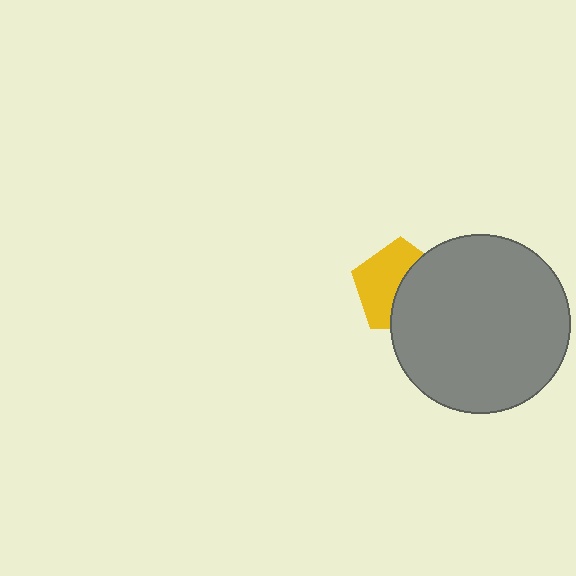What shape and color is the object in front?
The object in front is a gray circle.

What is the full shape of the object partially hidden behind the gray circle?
The partially hidden object is a yellow pentagon.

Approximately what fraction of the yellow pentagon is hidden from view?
Roughly 47% of the yellow pentagon is hidden behind the gray circle.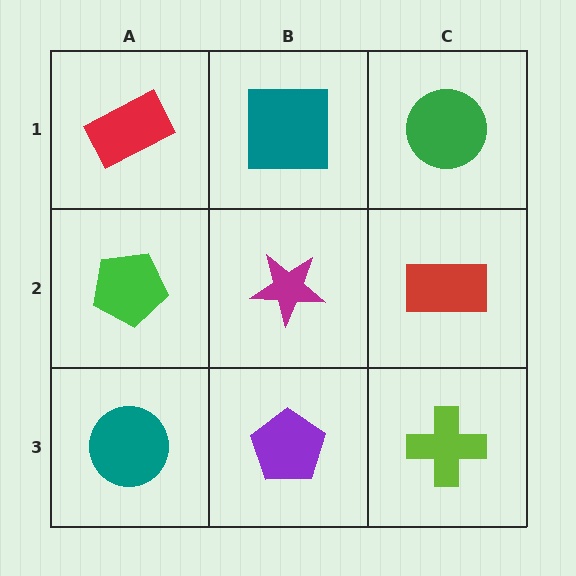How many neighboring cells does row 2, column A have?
3.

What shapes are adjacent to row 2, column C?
A green circle (row 1, column C), a lime cross (row 3, column C), a magenta star (row 2, column B).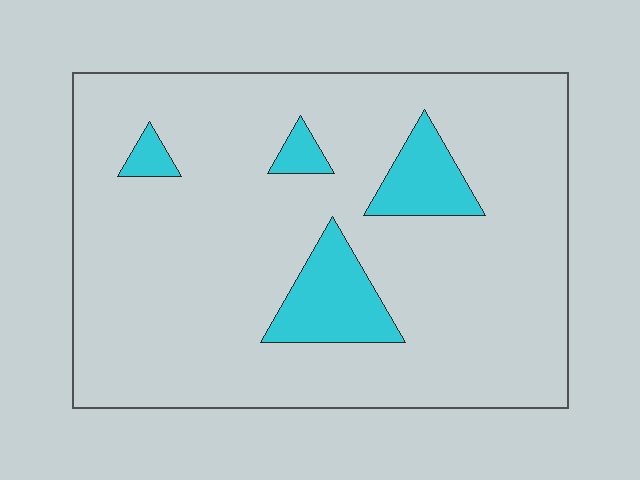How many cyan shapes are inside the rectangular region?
4.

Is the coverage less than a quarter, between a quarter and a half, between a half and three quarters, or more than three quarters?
Less than a quarter.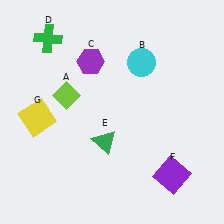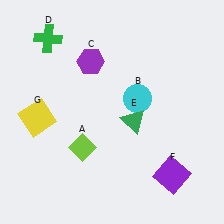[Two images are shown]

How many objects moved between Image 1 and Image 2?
3 objects moved between the two images.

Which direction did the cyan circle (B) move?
The cyan circle (B) moved down.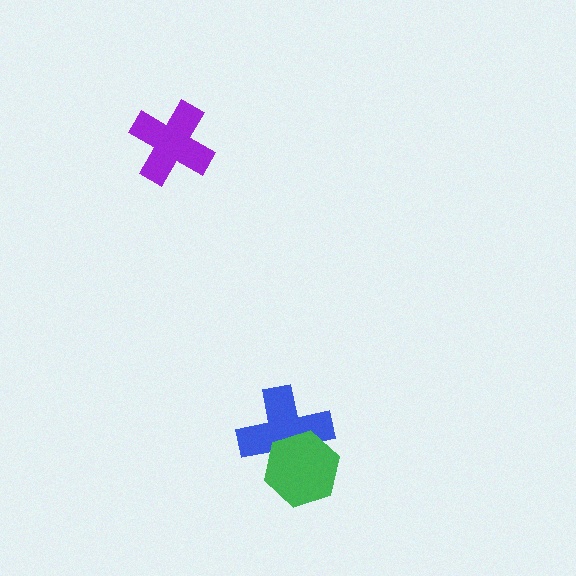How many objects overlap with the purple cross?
0 objects overlap with the purple cross.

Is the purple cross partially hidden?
No, no other shape covers it.